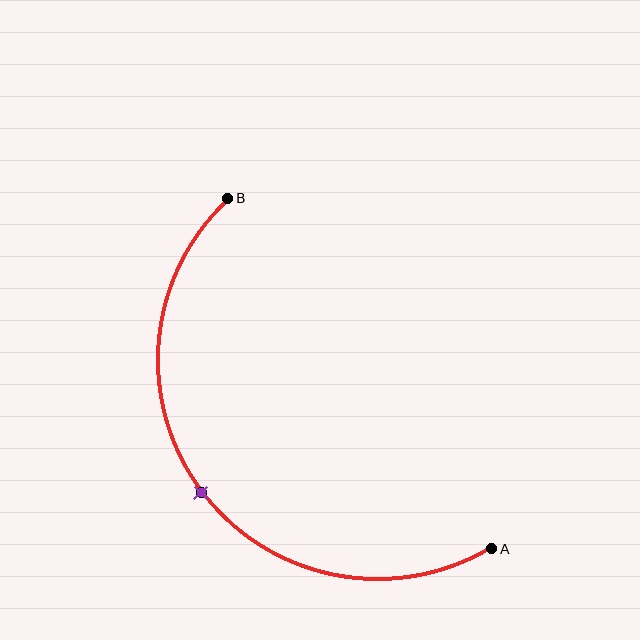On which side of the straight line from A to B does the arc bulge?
The arc bulges below and to the left of the straight line connecting A and B.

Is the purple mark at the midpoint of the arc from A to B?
Yes. The purple mark lies on the arc at equal arc-length from both A and B — it is the arc midpoint.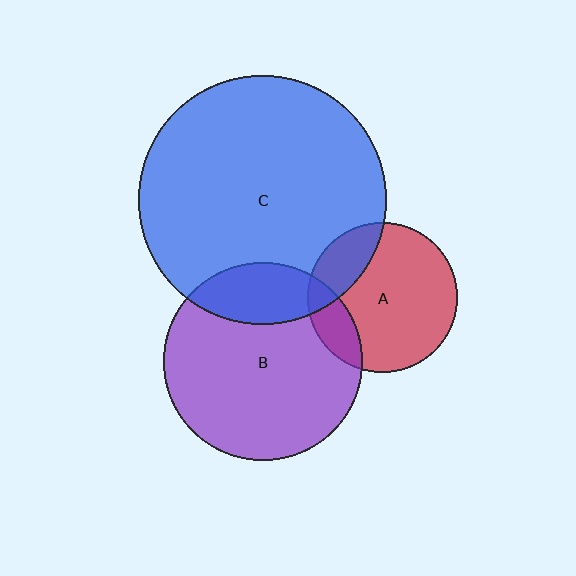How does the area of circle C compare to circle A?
Approximately 2.7 times.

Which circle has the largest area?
Circle C (blue).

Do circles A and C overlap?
Yes.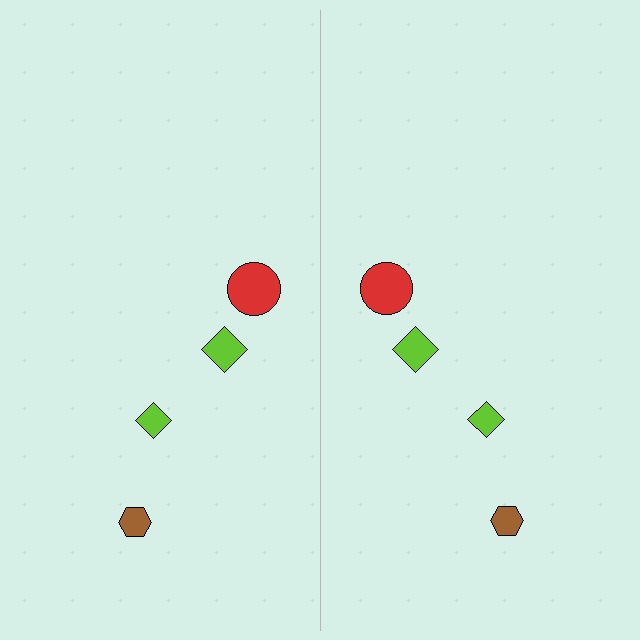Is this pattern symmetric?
Yes, this pattern has bilateral (reflection) symmetry.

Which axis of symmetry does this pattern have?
The pattern has a vertical axis of symmetry running through the center of the image.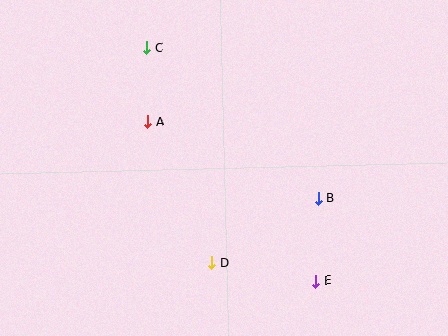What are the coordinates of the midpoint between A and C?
The midpoint between A and C is at (147, 85).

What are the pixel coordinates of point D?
Point D is at (212, 263).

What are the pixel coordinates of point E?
Point E is at (316, 281).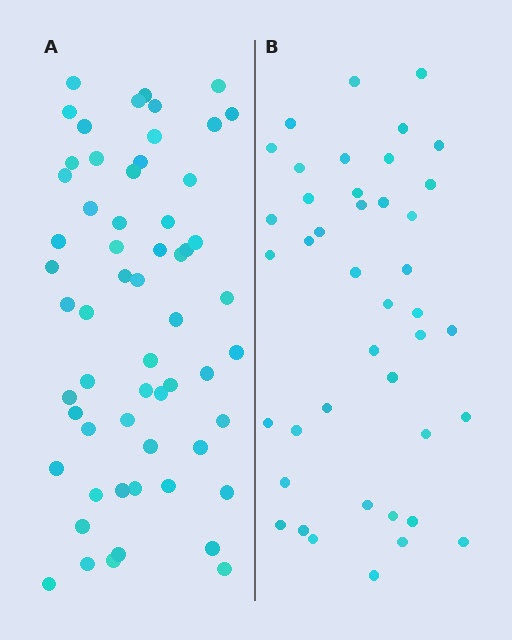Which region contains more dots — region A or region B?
Region A (the left region) has more dots.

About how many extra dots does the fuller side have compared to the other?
Region A has approximately 15 more dots than region B.